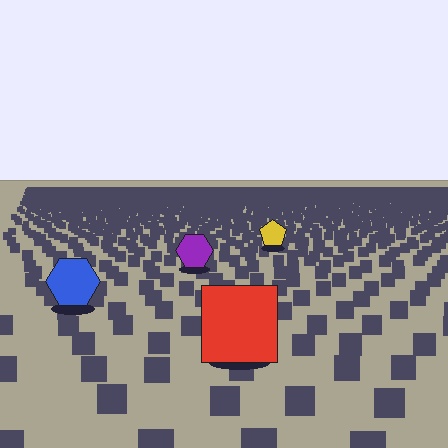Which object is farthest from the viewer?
The yellow pentagon is farthest from the viewer. It appears smaller and the ground texture around it is denser.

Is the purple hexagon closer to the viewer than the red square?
No. The red square is closer — you can tell from the texture gradient: the ground texture is coarser near it.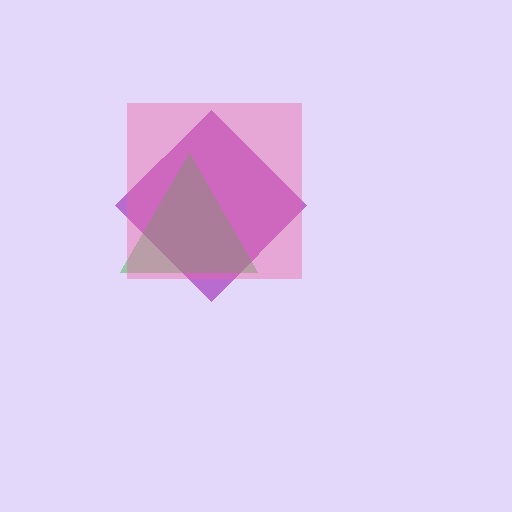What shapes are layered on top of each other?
The layered shapes are: a purple diamond, a green triangle, a pink square.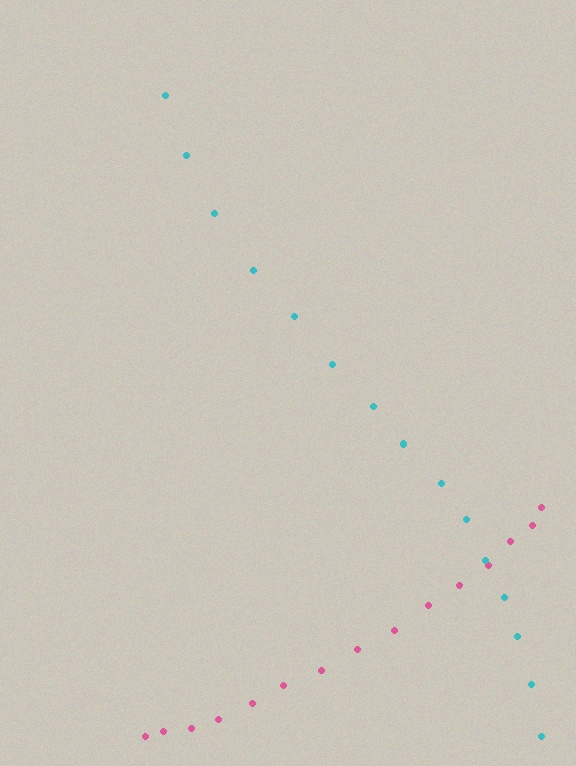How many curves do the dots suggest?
There are 2 distinct paths.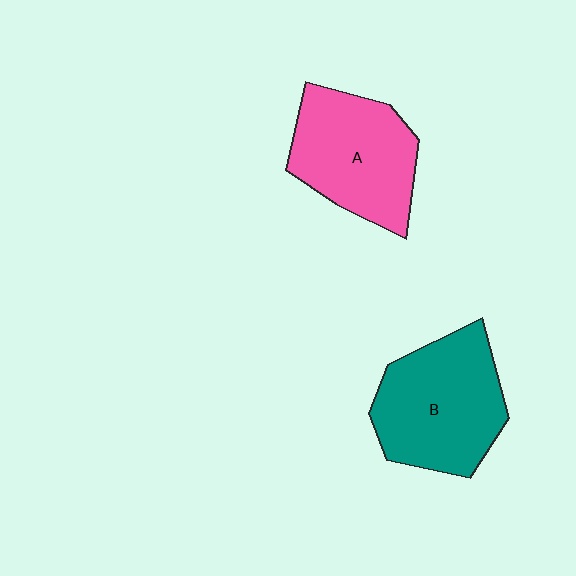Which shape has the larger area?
Shape B (teal).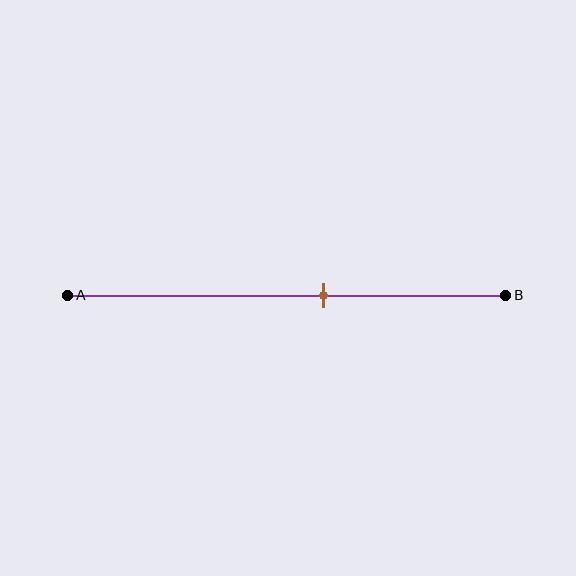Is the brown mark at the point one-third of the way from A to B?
No, the mark is at about 60% from A, not at the 33% one-third point.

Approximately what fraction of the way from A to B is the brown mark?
The brown mark is approximately 60% of the way from A to B.